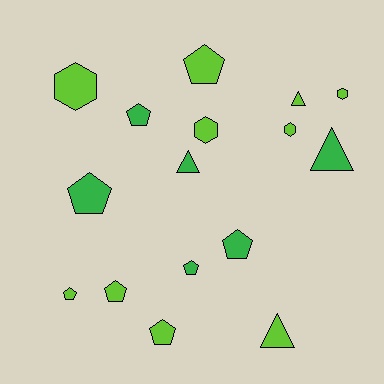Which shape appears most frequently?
Pentagon, with 8 objects.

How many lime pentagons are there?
There are 4 lime pentagons.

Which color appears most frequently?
Lime, with 10 objects.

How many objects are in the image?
There are 16 objects.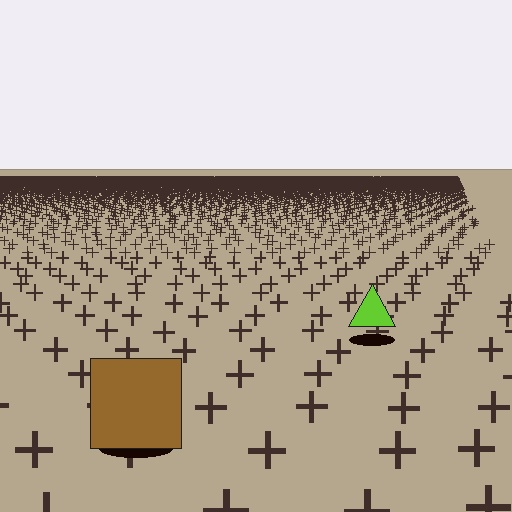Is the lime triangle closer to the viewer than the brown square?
No. The brown square is closer — you can tell from the texture gradient: the ground texture is coarser near it.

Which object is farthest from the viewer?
The lime triangle is farthest from the viewer. It appears smaller and the ground texture around it is denser.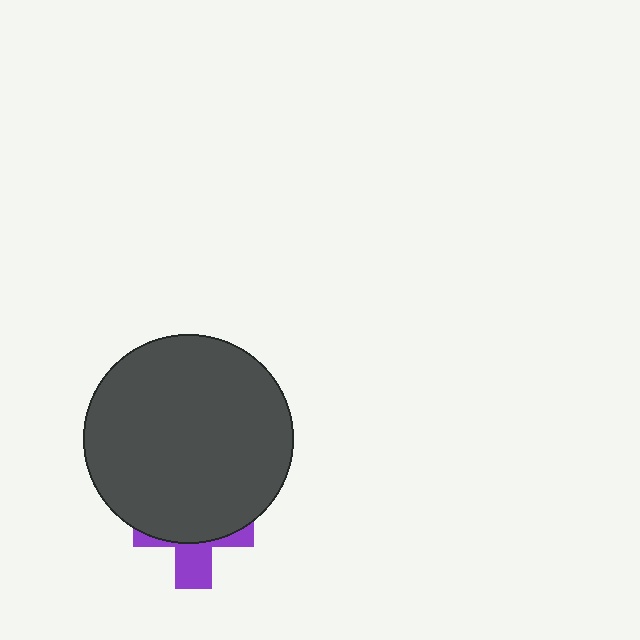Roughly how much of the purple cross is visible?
A small part of it is visible (roughly 35%).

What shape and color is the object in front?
The object in front is a dark gray circle.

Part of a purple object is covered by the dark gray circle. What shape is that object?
It is a cross.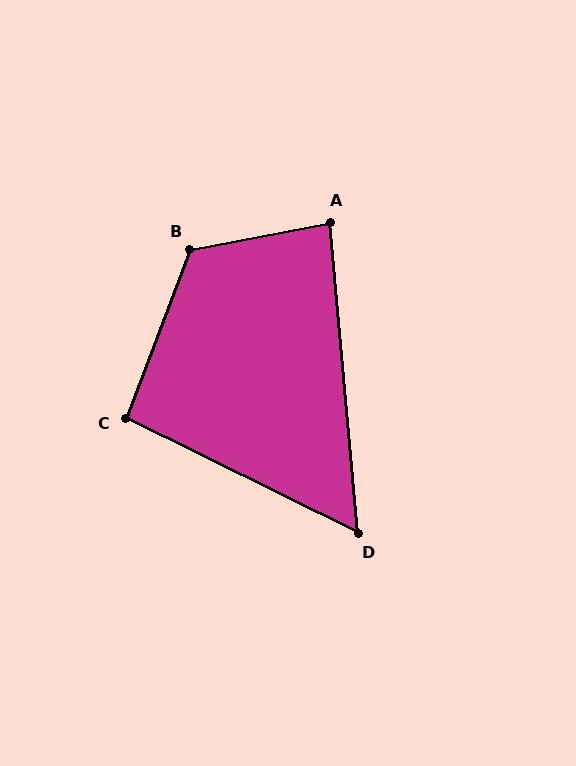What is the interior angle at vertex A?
Approximately 84 degrees (acute).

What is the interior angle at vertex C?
Approximately 96 degrees (obtuse).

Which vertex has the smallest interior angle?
D, at approximately 59 degrees.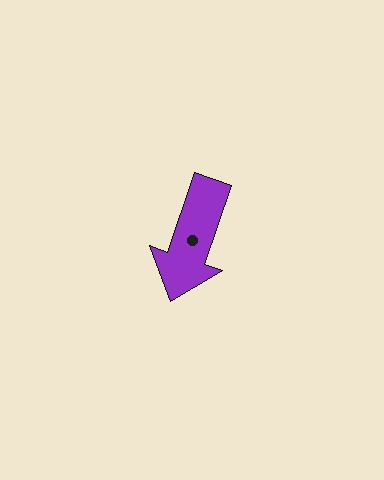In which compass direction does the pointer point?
South.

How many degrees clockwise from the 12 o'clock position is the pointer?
Approximately 199 degrees.